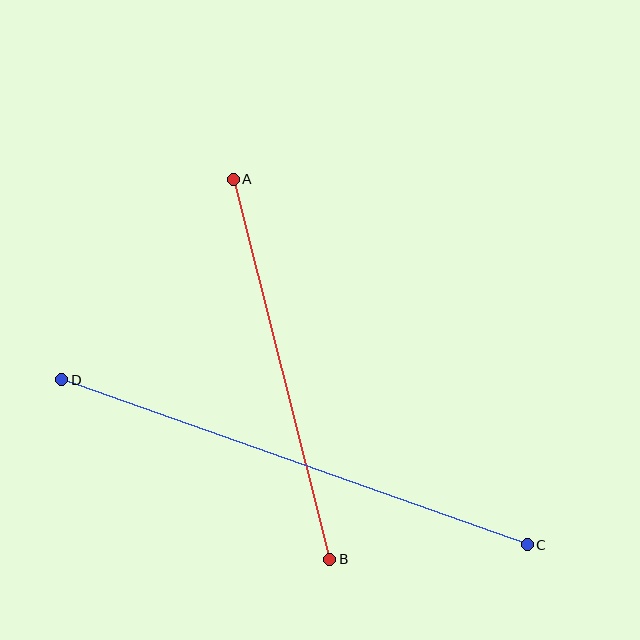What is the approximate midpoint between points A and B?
The midpoint is at approximately (282, 369) pixels.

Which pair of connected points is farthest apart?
Points C and D are farthest apart.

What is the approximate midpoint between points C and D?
The midpoint is at approximately (294, 462) pixels.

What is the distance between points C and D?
The distance is approximately 494 pixels.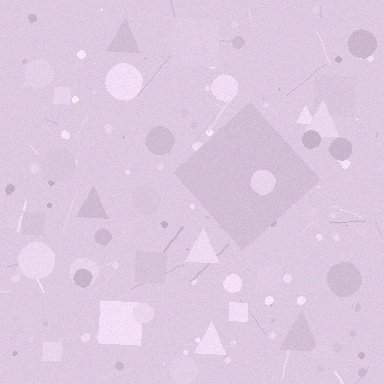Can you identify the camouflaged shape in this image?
The camouflaged shape is a diamond.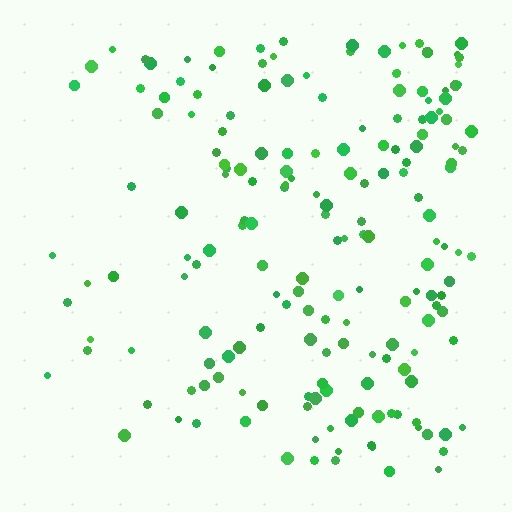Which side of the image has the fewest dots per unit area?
The left.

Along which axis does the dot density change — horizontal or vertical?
Horizontal.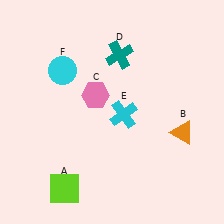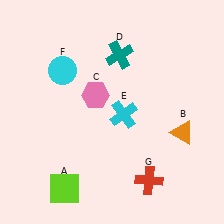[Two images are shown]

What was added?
A red cross (G) was added in Image 2.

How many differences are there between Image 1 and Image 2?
There is 1 difference between the two images.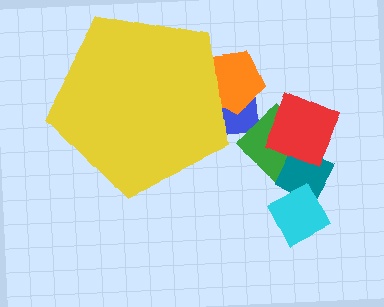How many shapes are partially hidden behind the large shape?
2 shapes are partially hidden.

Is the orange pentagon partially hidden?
Yes, the orange pentagon is partially hidden behind the yellow pentagon.